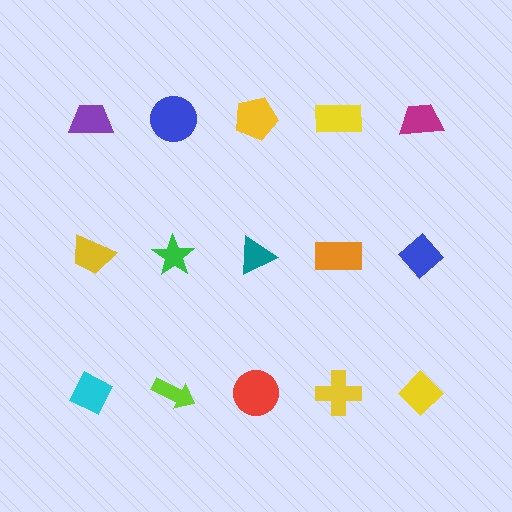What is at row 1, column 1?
A purple trapezoid.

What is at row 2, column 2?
A green star.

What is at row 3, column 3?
A red circle.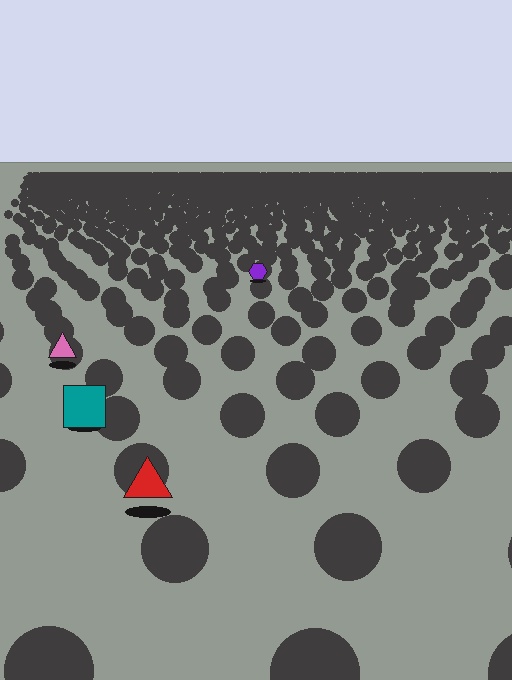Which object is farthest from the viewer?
The purple hexagon is farthest from the viewer. It appears smaller and the ground texture around it is denser.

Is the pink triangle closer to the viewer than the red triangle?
No. The red triangle is closer — you can tell from the texture gradient: the ground texture is coarser near it.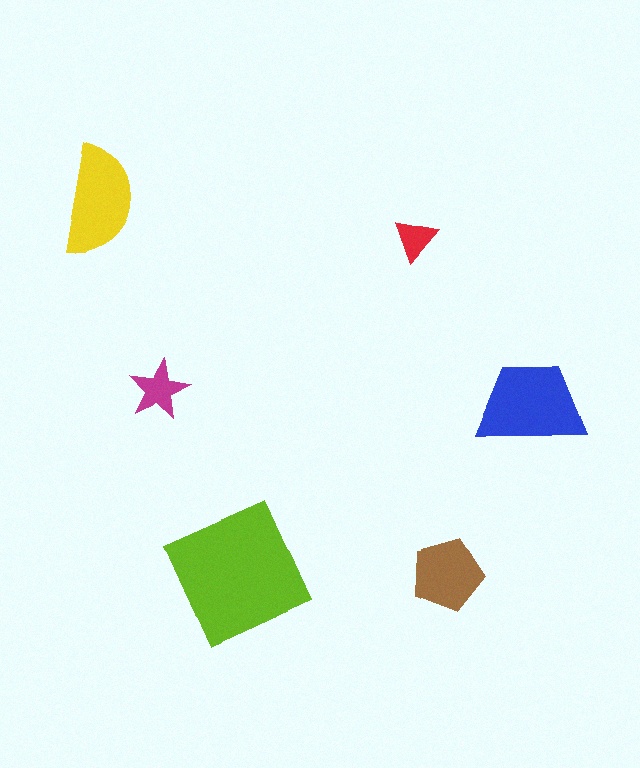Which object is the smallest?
The red triangle.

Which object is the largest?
The lime square.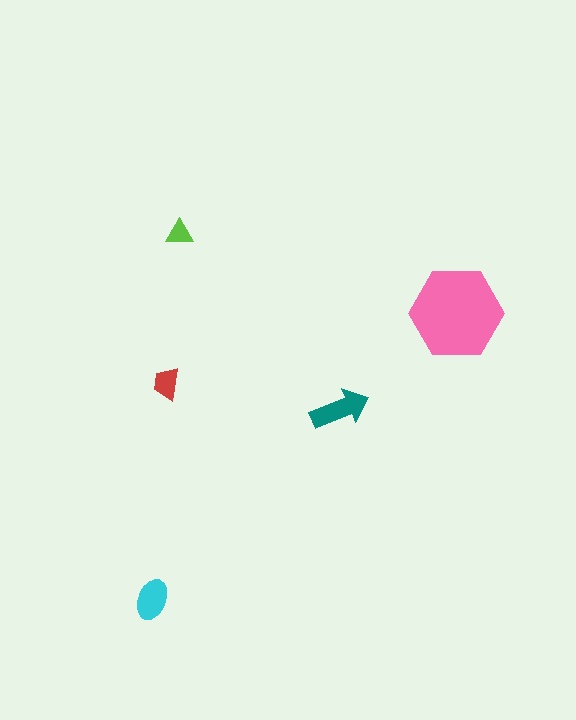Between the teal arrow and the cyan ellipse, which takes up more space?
The teal arrow.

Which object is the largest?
The pink hexagon.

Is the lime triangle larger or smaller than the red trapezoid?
Smaller.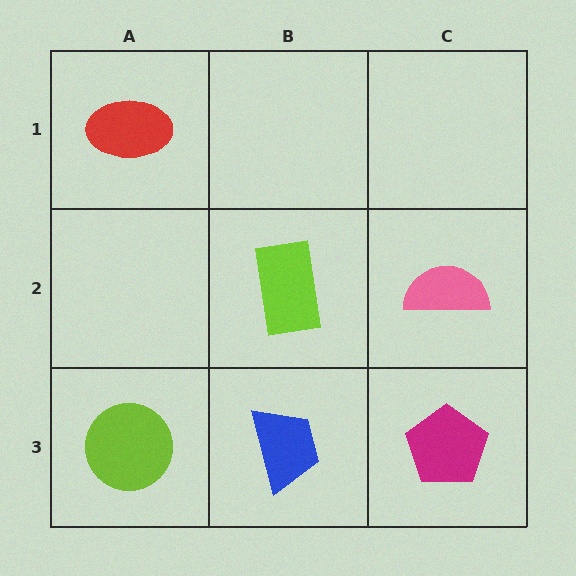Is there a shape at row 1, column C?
No, that cell is empty.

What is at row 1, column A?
A red ellipse.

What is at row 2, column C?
A pink semicircle.